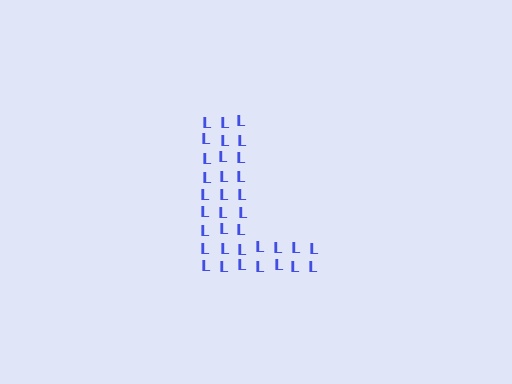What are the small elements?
The small elements are letter L's.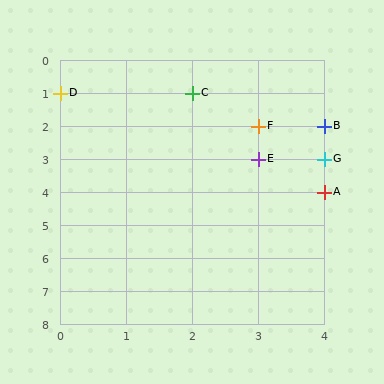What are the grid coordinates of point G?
Point G is at grid coordinates (4, 3).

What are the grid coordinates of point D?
Point D is at grid coordinates (0, 1).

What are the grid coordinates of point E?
Point E is at grid coordinates (3, 3).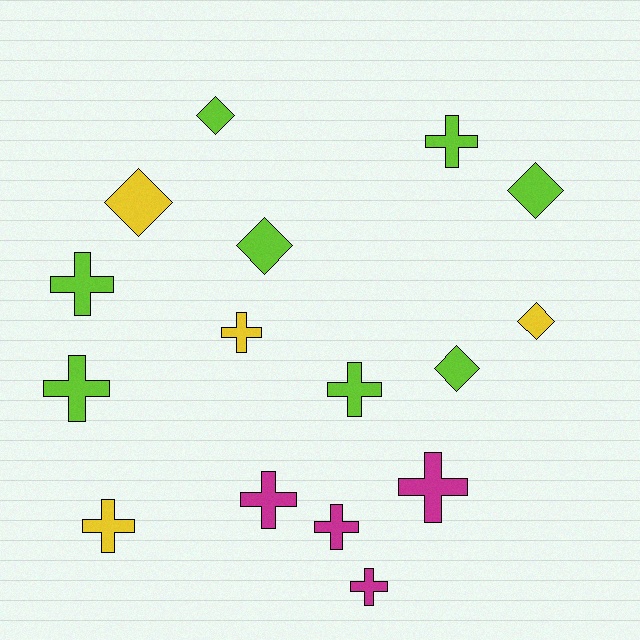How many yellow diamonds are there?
There are 2 yellow diamonds.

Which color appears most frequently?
Lime, with 8 objects.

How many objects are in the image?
There are 16 objects.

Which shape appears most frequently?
Cross, with 10 objects.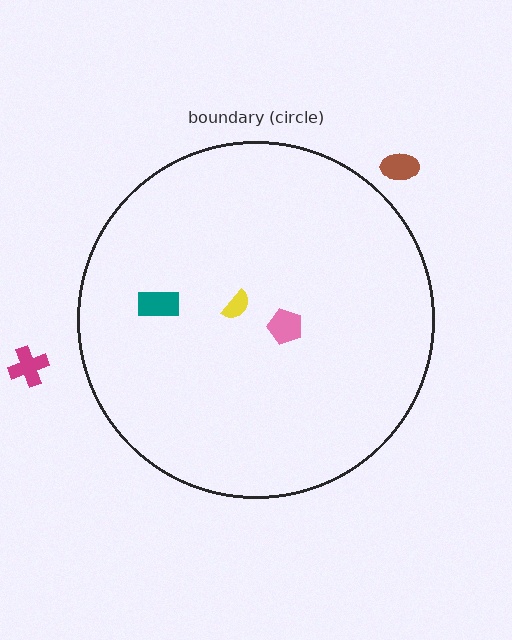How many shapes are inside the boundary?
3 inside, 2 outside.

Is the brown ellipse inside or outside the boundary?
Outside.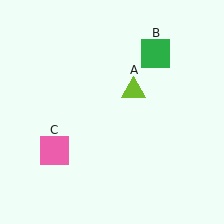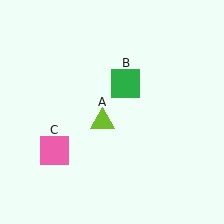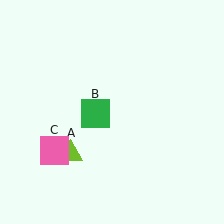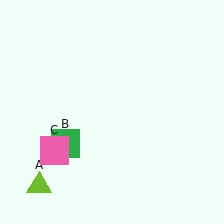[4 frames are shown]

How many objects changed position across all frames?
2 objects changed position: lime triangle (object A), green square (object B).